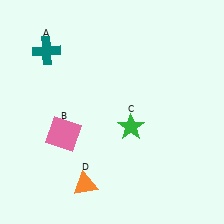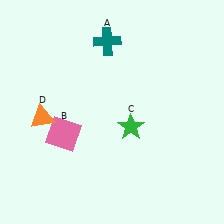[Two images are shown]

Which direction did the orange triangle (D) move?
The orange triangle (D) moved up.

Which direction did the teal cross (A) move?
The teal cross (A) moved right.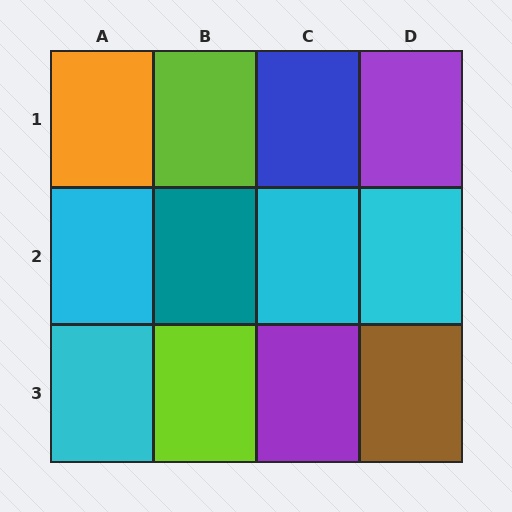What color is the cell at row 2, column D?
Cyan.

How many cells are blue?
1 cell is blue.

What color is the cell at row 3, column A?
Cyan.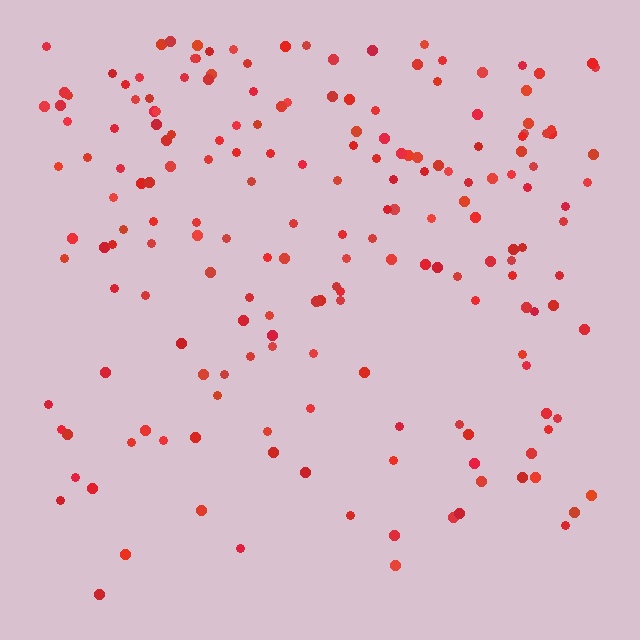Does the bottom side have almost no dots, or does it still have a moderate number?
Still a moderate number, just noticeably fewer than the top.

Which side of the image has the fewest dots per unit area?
The bottom.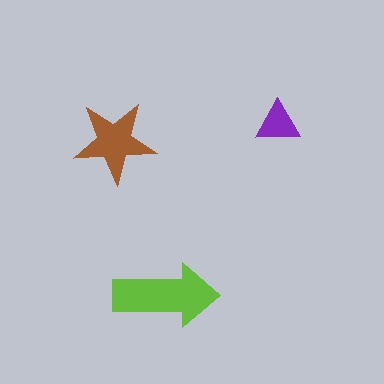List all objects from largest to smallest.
The lime arrow, the brown star, the purple triangle.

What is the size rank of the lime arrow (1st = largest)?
1st.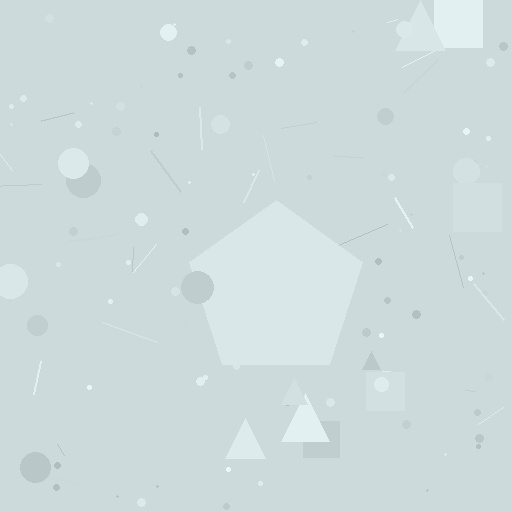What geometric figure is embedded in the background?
A pentagon is embedded in the background.